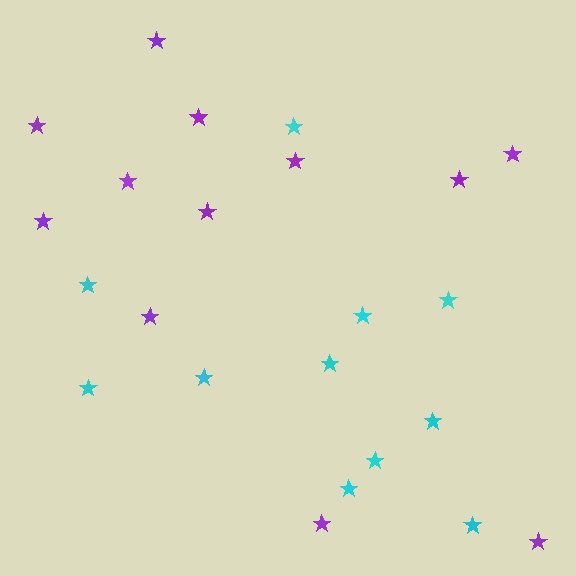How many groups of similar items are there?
There are 2 groups: one group of cyan stars (11) and one group of purple stars (12).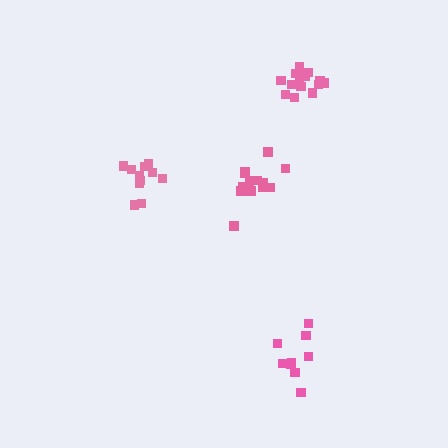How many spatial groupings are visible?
There are 4 spatial groupings.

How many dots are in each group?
Group 1: 11 dots, Group 2: 9 dots, Group 3: 13 dots, Group 4: 14 dots (47 total).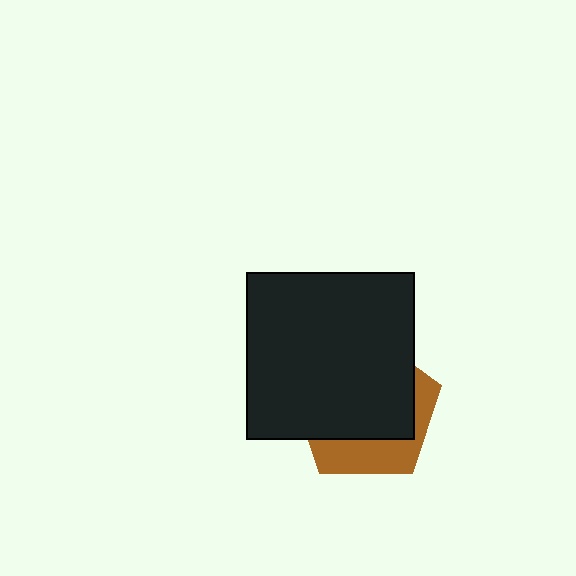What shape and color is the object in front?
The object in front is a black square.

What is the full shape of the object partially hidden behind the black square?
The partially hidden object is a brown pentagon.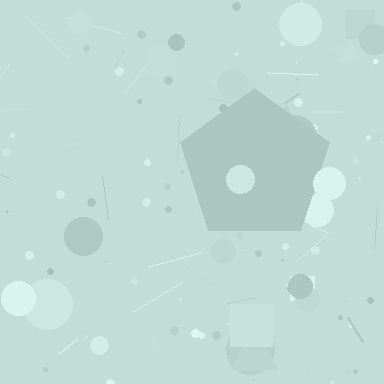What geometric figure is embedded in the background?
A pentagon is embedded in the background.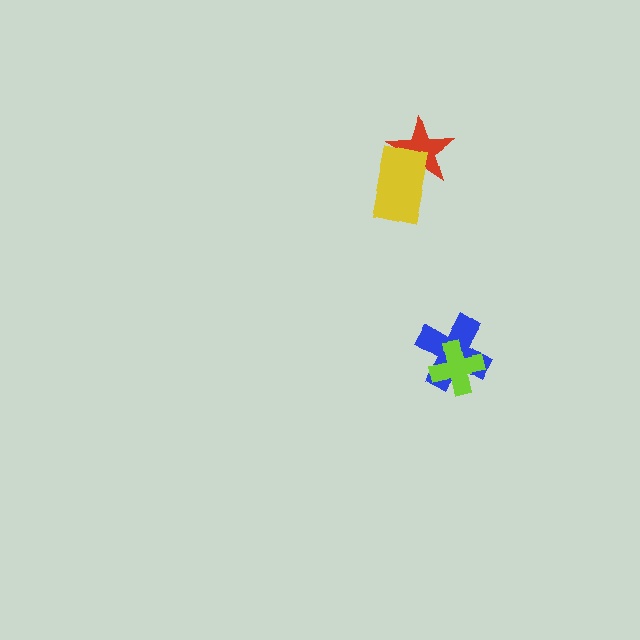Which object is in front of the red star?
The yellow rectangle is in front of the red star.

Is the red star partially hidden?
Yes, it is partially covered by another shape.